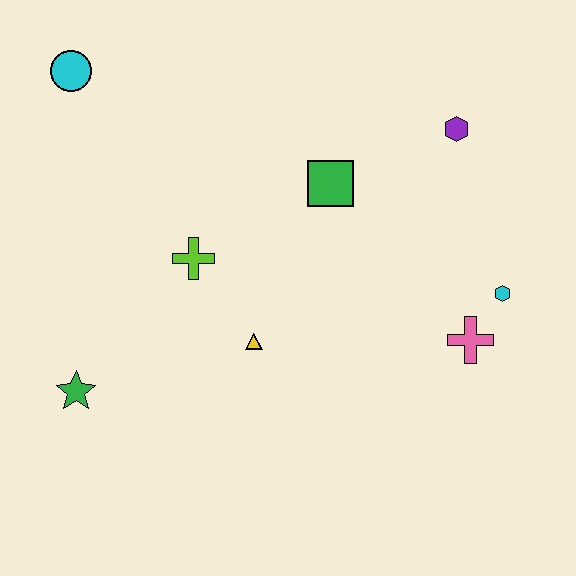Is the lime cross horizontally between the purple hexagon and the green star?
Yes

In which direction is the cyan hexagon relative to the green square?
The cyan hexagon is to the right of the green square.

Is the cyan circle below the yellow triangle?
No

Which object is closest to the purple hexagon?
The green square is closest to the purple hexagon.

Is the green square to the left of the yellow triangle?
No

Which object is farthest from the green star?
The purple hexagon is farthest from the green star.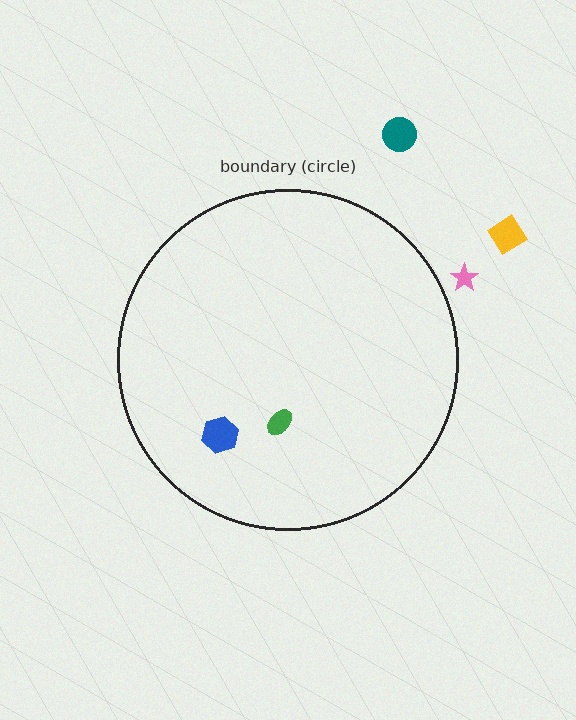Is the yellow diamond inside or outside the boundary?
Outside.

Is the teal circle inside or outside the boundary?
Outside.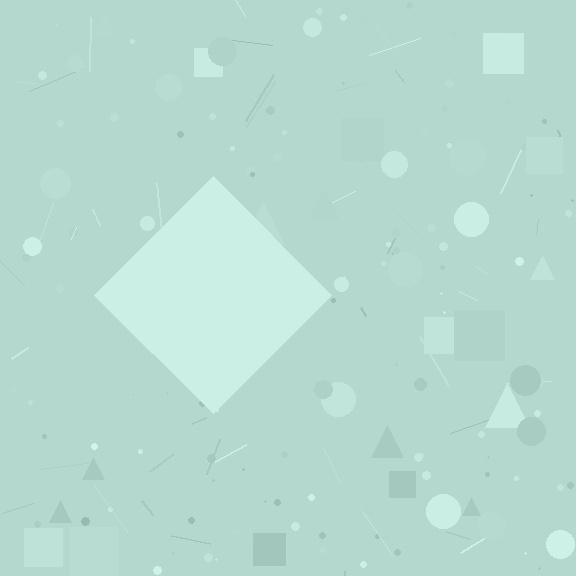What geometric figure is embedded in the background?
A diamond is embedded in the background.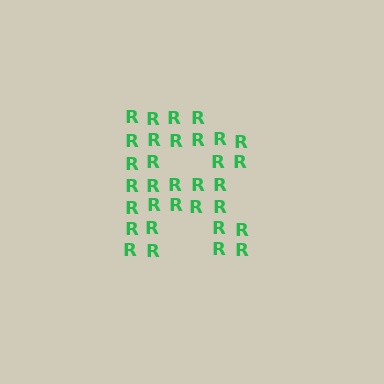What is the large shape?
The large shape is the letter R.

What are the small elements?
The small elements are letter R's.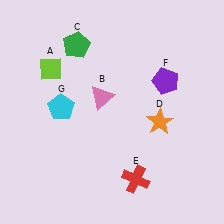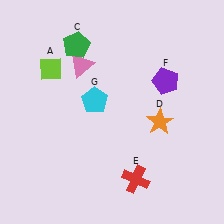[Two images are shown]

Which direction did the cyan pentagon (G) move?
The cyan pentagon (G) moved right.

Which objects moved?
The objects that moved are: the pink triangle (B), the cyan pentagon (G).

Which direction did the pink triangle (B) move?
The pink triangle (B) moved up.